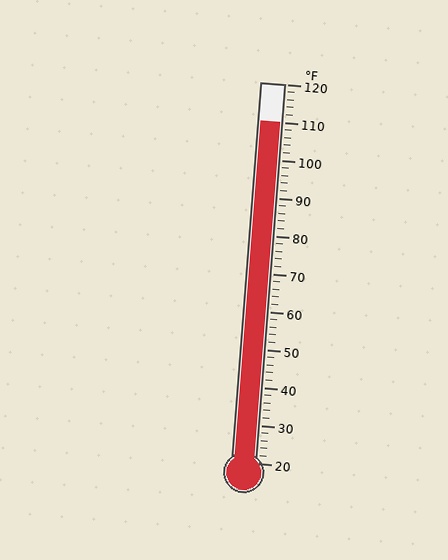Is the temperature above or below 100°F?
The temperature is above 100°F.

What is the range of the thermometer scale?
The thermometer scale ranges from 20°F to 120°F.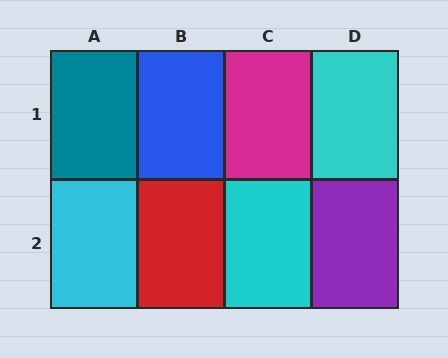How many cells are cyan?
3 cells are cyan.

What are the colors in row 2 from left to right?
Cyan, red, cyan, purple.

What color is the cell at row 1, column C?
Magenta.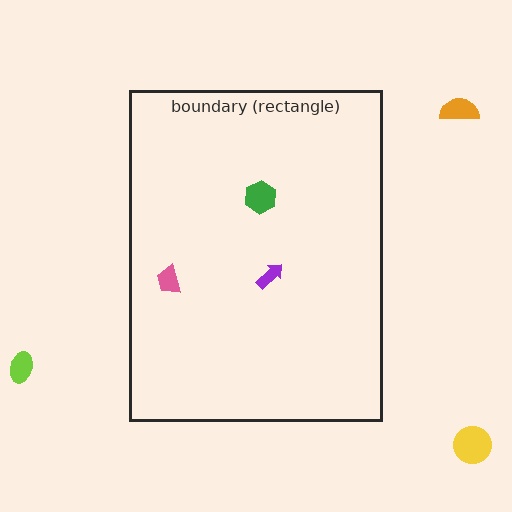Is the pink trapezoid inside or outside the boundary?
Inside.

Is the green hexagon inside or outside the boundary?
Inside.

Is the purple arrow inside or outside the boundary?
Inside.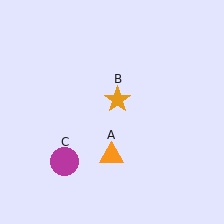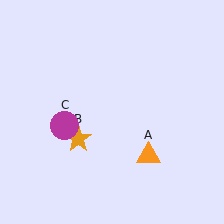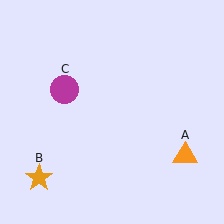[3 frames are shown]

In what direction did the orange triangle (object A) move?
The orange triangle (object A) moved right.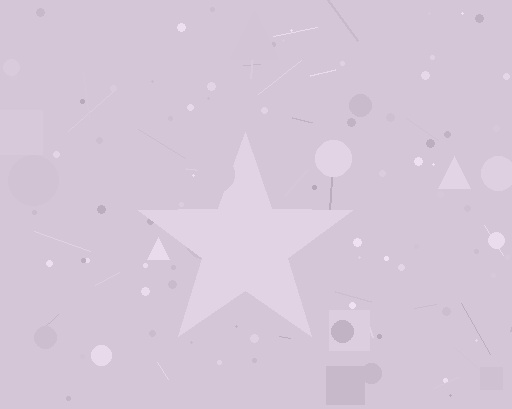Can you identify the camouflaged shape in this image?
The camouflaged shape is a star.